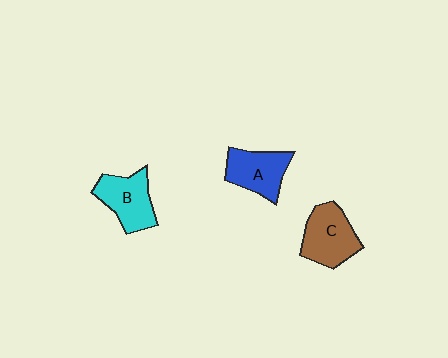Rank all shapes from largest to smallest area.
From largest to smallest: C (brown), B (cyan), A (blue).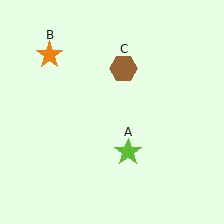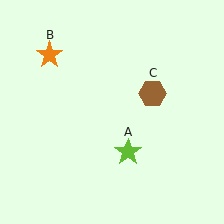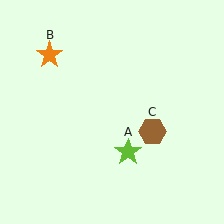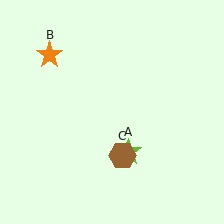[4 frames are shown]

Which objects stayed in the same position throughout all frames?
Lime star (object A) and orange star (object B) remained stationary.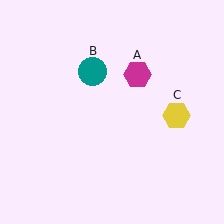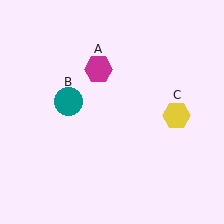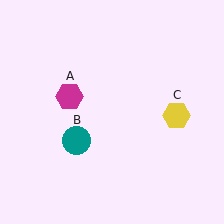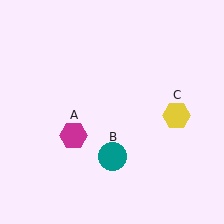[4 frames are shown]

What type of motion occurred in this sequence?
The magenta hexagon (object A), teal circle (object B) rotated counterclockwise around the center of the scene.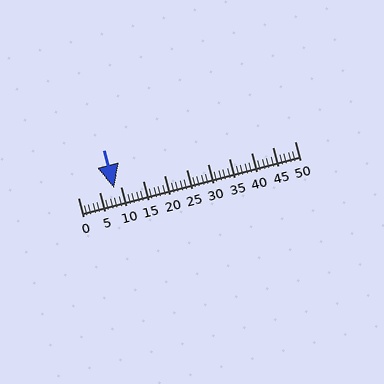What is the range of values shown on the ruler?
The ruler shows values from 0 to 50.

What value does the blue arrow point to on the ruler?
The blue arrow points to approximately 8.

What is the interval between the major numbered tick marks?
The major tick marks are spaced 5 units apart.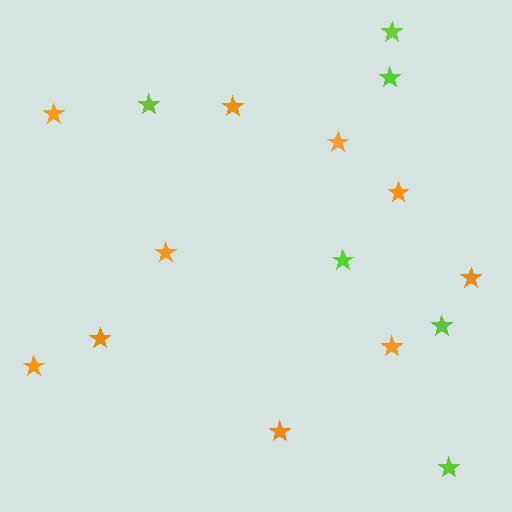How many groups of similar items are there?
There are 2 groups: one group of orange stars (10) and one group of lime stars (6).